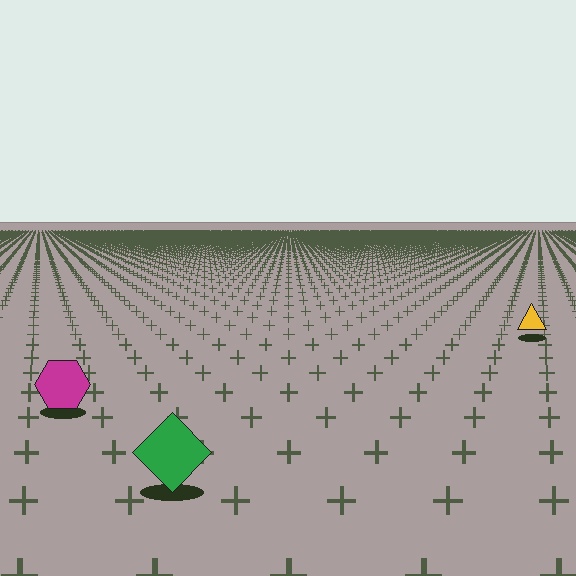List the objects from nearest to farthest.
From nearest to farthest: the green diamond, the magenta hexagon, the yellow triangle.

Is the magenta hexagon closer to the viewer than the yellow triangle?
Yes. The magenta hexagon is closer — you can tell from the texture gradient: the ground texture is coarser near it.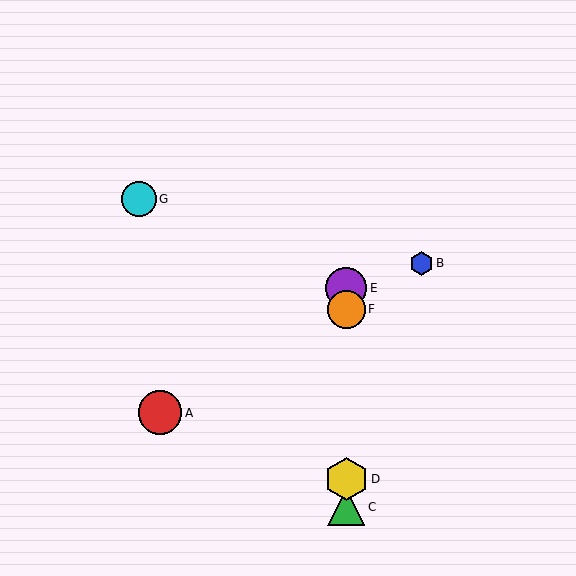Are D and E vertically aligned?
Yes, both are at x≈346.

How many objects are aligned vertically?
4 objects (C, D, E, F) are aligned vertically.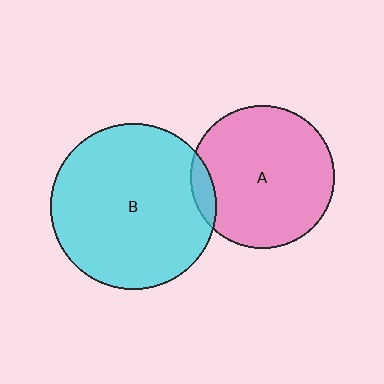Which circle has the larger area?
Circle B (cyan).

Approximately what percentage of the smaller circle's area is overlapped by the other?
Approximately 5%.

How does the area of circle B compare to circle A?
Approximately 1.3 times.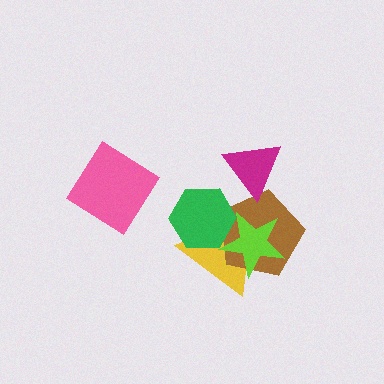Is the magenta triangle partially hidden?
No, no other shape covers it.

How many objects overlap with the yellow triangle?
3 objects overlap with the yellow triangle.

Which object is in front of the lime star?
The green hexagon is in front of the lime star.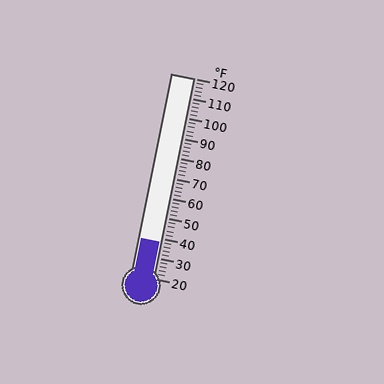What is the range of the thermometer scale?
The thermometer scale ranges from 20°F to 120°F.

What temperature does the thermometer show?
The thermometer shows approximately 38°F.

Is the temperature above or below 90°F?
The temperature is below 90°F.